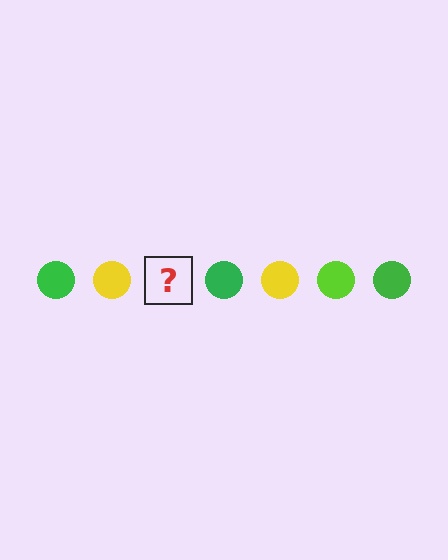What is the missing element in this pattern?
The missing element is a lime circle.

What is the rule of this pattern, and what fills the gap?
The rule is that the pattern cycles through green, yellow, lime circles. The gap should be filled with a lime circle.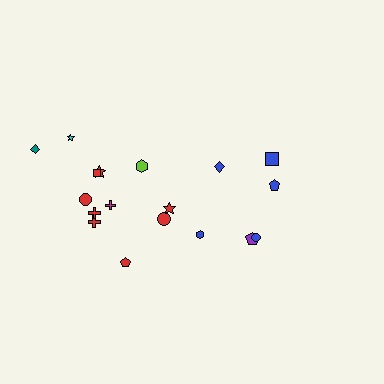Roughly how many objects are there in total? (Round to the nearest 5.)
Roughly 20 objects in total.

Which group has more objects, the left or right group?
The left group.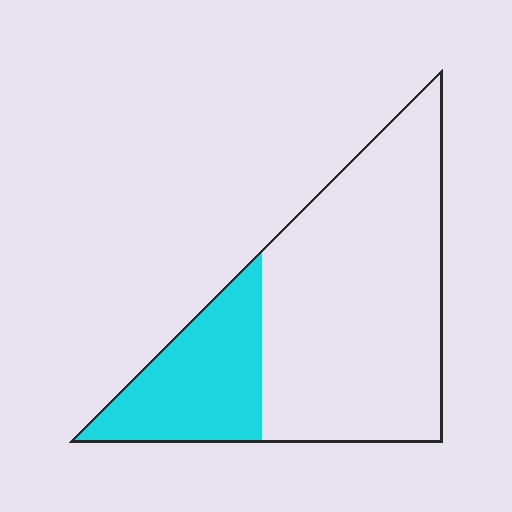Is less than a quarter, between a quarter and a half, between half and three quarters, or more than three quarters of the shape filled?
Between a quarter and a half.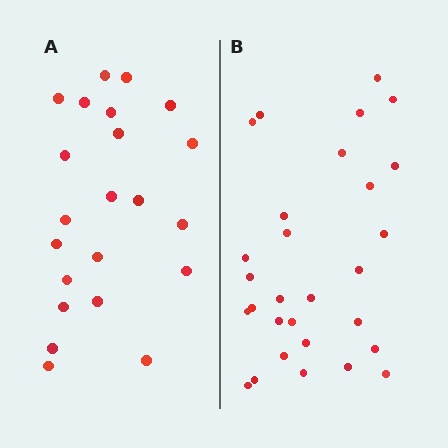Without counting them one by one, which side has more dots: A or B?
Region B (the right region) has more dots.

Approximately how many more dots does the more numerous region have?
Region B has roughly 8 or so more dots than region A.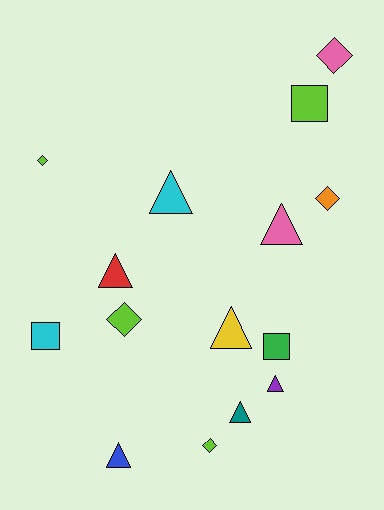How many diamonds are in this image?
There are 5 diamonds.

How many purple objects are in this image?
There is 1 purple object.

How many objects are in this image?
There are 15 objects.